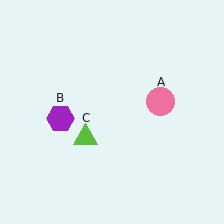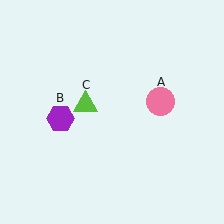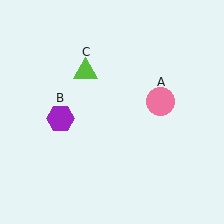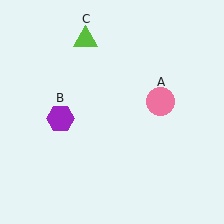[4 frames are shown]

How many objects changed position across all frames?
1 object changed position: lime triangle (object C).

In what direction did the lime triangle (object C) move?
The lime triangle (object C) moved up.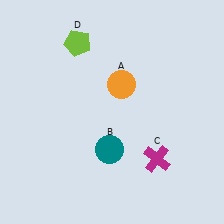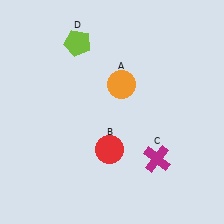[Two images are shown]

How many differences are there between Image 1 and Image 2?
There is 1 difference between the two images.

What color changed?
The circle (B) changed from teal in Image 1 to red in Image 2.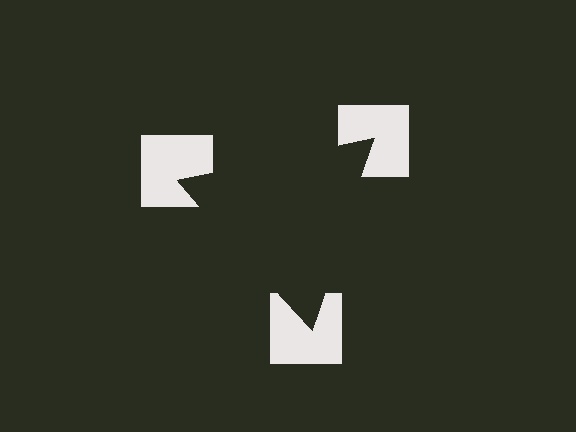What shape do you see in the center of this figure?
An illusory triangle — its edges are inferred from the aligned wedge cuts in the notched squares, not physically drawn.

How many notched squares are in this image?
There are 3 — one at each vertex of the illusory triangle.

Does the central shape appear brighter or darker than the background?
It typically appears slightly darker than the background, even though no actual brightness change is drawn.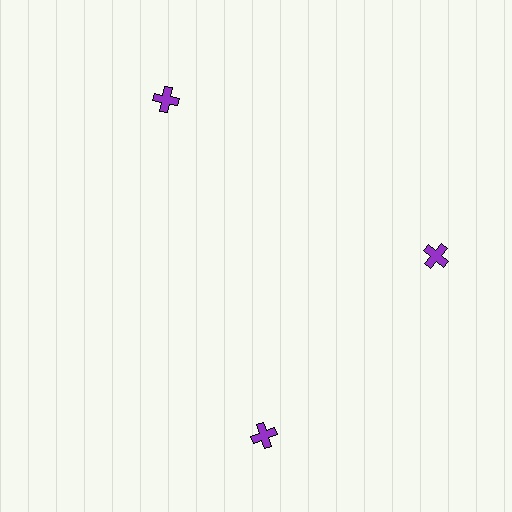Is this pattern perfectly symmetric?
No. The 3 purple crosses are arranged in a ring, but one element near the 7 o'clock position is rotated out of alignment along the ring, breaking the 3-fold rotational symmetry.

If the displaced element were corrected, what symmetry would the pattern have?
It would have 3-fold rotational symmetry — the pattern would map onto itself every 120 degrees.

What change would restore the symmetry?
The symmetry would be restored by rotating it back into even spacing with its neighbors so that all 3 crosses sit at equal angles and equal distance from the center.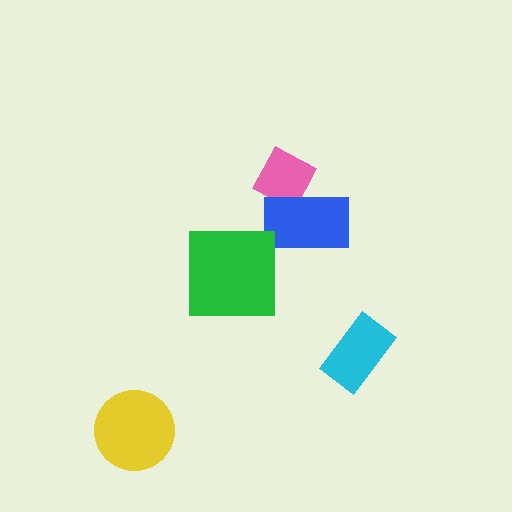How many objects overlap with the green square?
0 objects overlap with the green square.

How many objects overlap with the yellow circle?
0 objects overlap with the yellow circle.